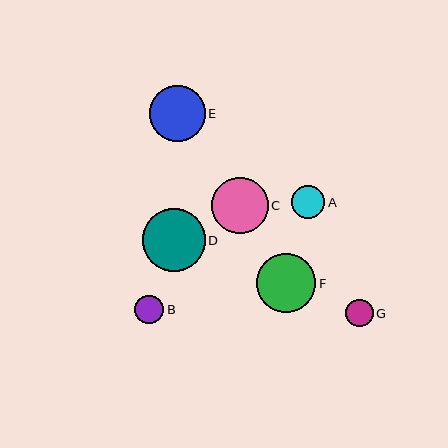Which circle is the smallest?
Circle G is the smallest with a size of approximately 28 pixels.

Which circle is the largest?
Circle D is the largest with a size of approximately 63 pixels.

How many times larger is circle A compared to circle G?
Circle A is approximately 1.2 times the size of circle G.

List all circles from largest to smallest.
From largest to smallest: D, F, C, E, A, B, G.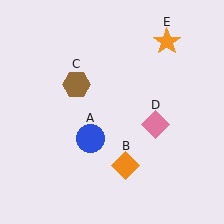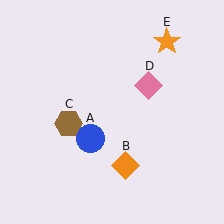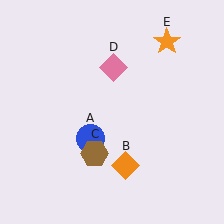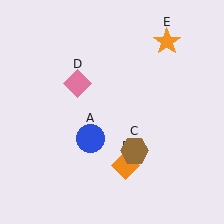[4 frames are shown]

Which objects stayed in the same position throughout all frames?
Blue circle (object A) and orange diamond (object B) and orange star (object E) remained stationary.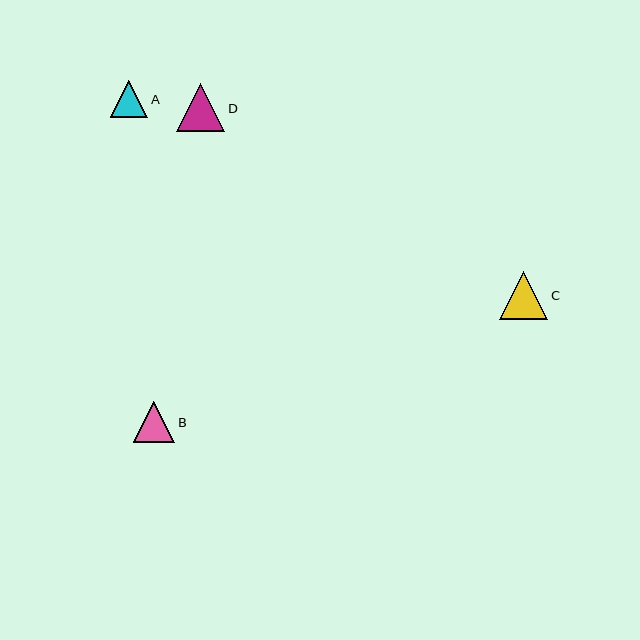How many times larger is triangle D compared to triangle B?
Triangle D is approximately 1.2 times the size of triangle B.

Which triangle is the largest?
Triangle D is the largest with a size of approximately 49 pixels.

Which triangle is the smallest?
Triangle A is the smallest with a size of approximately 37 pixels.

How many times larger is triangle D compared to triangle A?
Triangle D is approximately 1.3 times the size of triangle A.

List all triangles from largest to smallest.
From largest to smallest: D, C, B, A.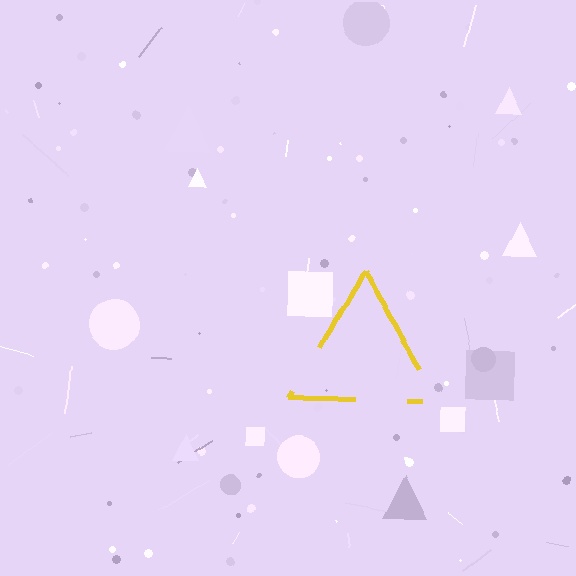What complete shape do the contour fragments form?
The contour fragments form a triangle.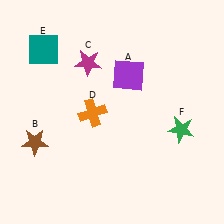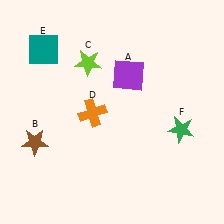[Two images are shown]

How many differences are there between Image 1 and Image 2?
There is 1 difference between the two images.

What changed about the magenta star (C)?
In Image 1, C is magenta. In Image 2, it changed to lime.